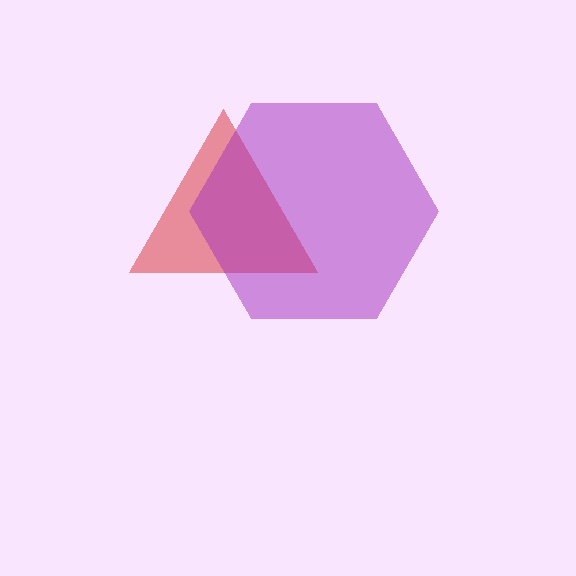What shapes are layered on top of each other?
The layered shapes are: a red triangle, a purple hexagon.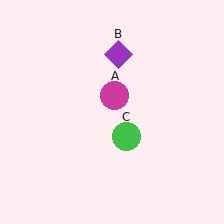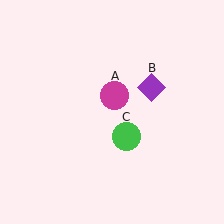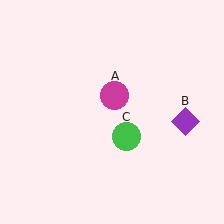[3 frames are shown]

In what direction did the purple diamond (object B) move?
The purple diamond (object B) moved down and to the right.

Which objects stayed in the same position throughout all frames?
Magenta circle (object A) and green circle (object C) remained stationary.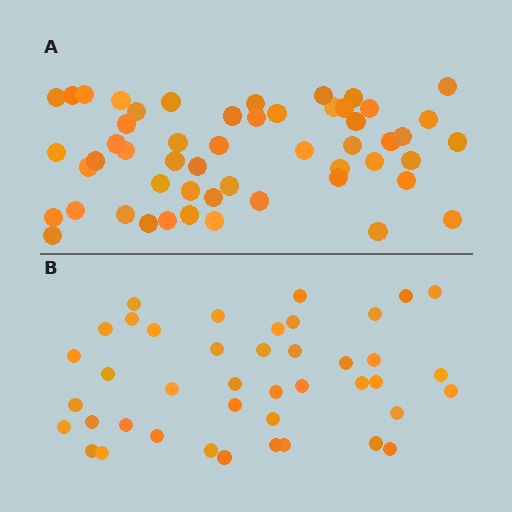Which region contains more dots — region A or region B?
Region A (the top region) has more dots.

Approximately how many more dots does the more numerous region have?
Region A has roughly 12 or so more dots than region B.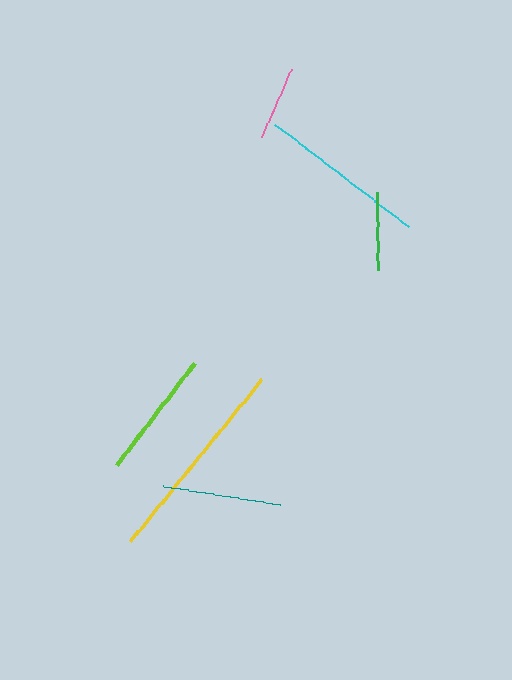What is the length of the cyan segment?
The cyan segment is approximately 168 pixels long.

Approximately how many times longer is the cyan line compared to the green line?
The cyan line is approximately 2.1 times the length of the green line.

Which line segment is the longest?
The yellow line is the longest at approximately 208 pixels.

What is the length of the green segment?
The green segment is approximately 78 pixels long.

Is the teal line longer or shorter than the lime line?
The lime line is longer than the teal line.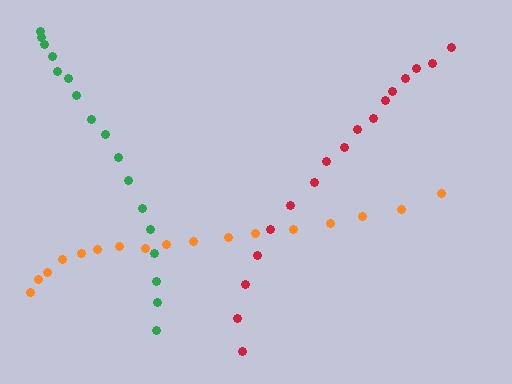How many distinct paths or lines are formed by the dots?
There are 3 distinct paths.